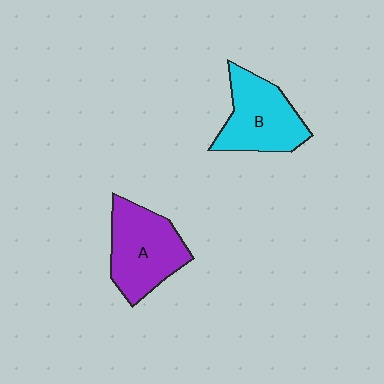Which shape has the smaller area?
Shape B (cyan).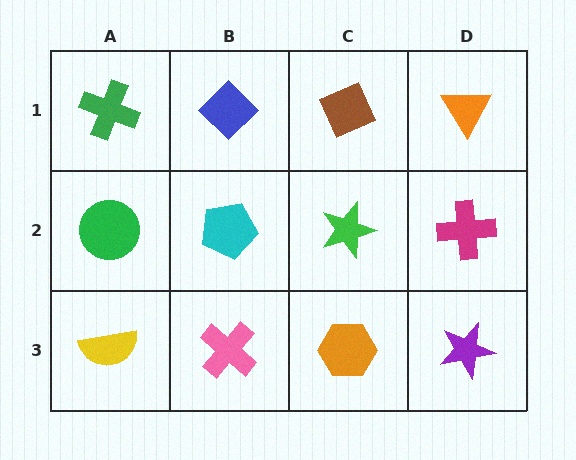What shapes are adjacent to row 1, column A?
A green circle (row 2, column A), a blue diamond (row 1, column B).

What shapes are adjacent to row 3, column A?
A green circle (row 2, column A), a pink cross (row 3, column B).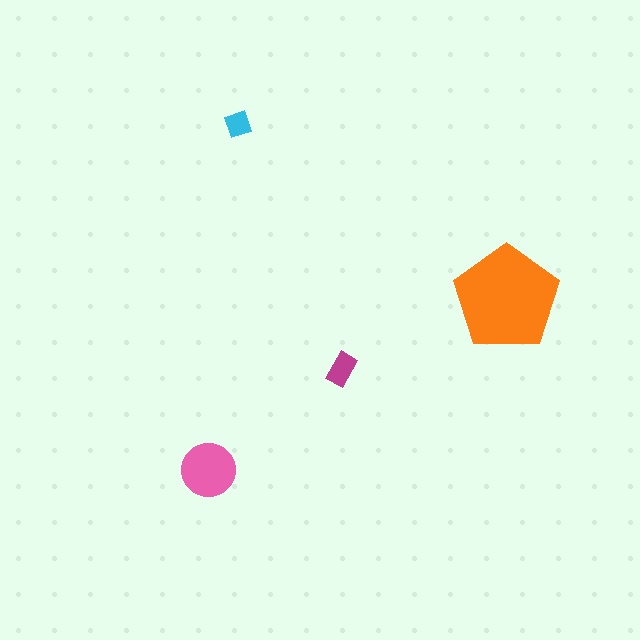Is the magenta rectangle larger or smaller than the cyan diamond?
Larger.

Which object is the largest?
The orange pentagon.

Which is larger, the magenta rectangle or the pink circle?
The pink circle.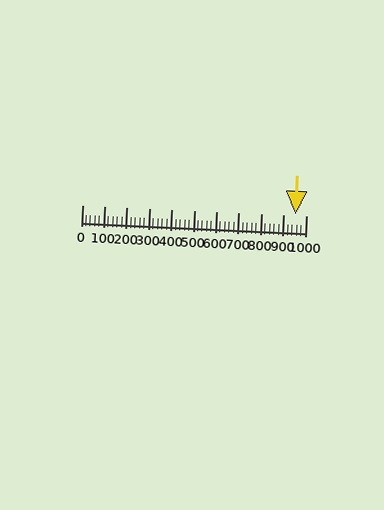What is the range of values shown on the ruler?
The ruler shows values from 0 to 1000.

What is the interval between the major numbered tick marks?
The major tick marks are spaced 100 units apart.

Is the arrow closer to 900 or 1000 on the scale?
The arrow is closer to 1000.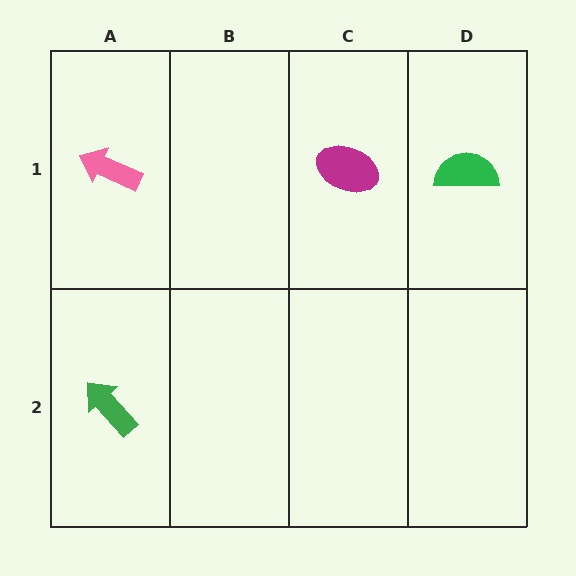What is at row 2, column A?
A green arrow.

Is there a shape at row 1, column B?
No, that cell is empty.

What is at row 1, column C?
A magenta ellipse.